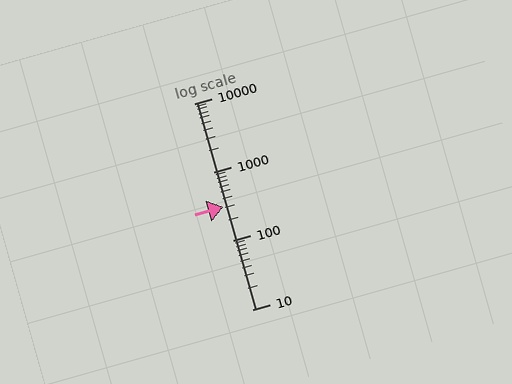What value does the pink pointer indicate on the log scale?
The pointer indicates approximately 310.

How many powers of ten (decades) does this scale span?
The scale spans 3 decades, from 10 to 10000.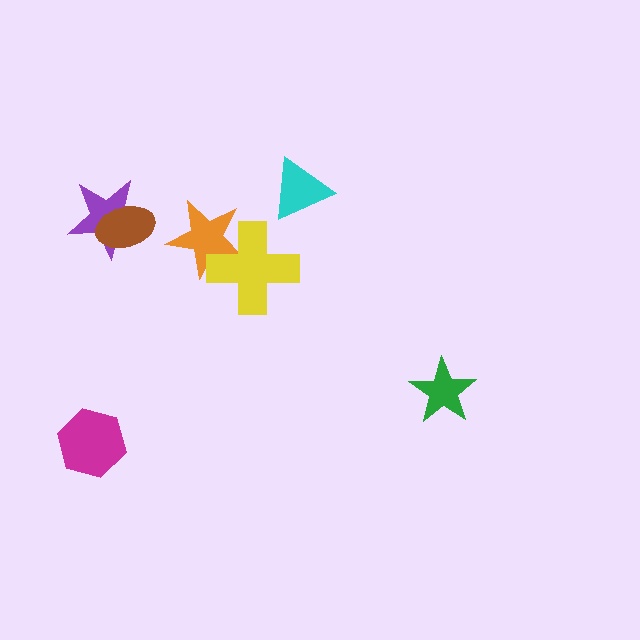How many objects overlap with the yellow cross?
1 object overlaps with the yellow cross.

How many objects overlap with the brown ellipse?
1 object overlaps with the brown ellipse.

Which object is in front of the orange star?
The yellow cross is in front of the orange star.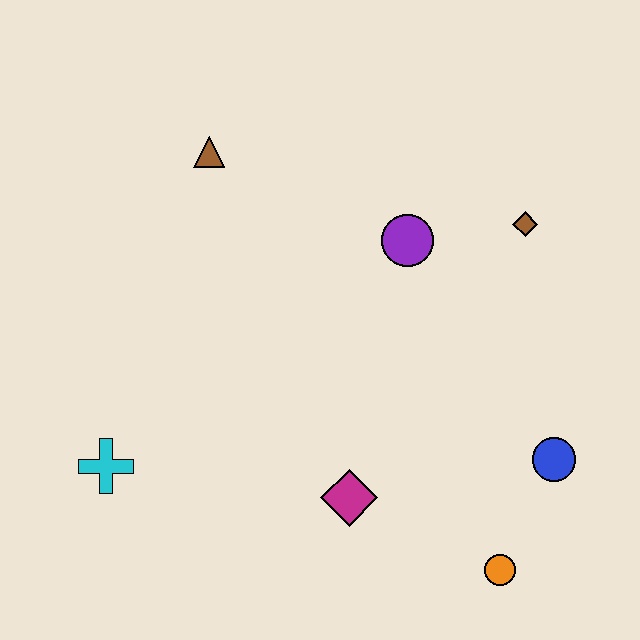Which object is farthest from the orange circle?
The brown triangle is farthest from the orange circle.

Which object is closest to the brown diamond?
The purple circle is closest to the brown diamond.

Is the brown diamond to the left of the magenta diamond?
No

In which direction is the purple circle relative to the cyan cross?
The purple circle is to the right of the cyan cross.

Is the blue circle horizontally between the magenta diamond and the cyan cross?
No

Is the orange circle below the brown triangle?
Yes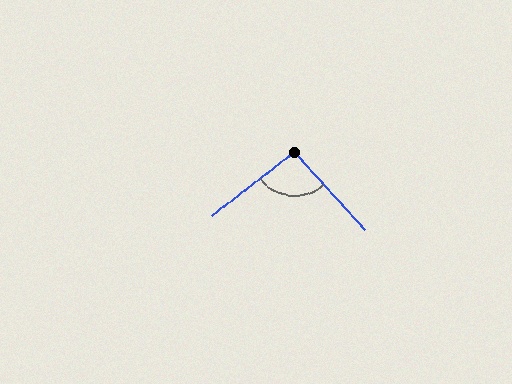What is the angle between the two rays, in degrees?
Approximately 95 degrees.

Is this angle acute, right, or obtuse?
It is approximately a right angle.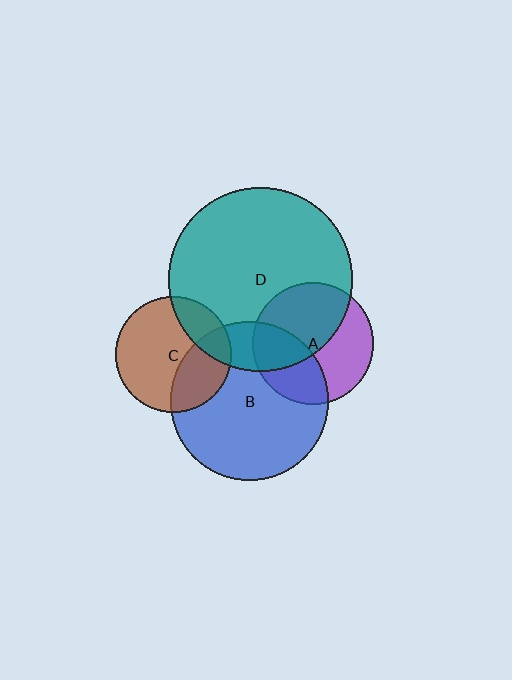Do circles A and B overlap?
Yes.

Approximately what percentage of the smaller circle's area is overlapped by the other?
Approximately 35%.